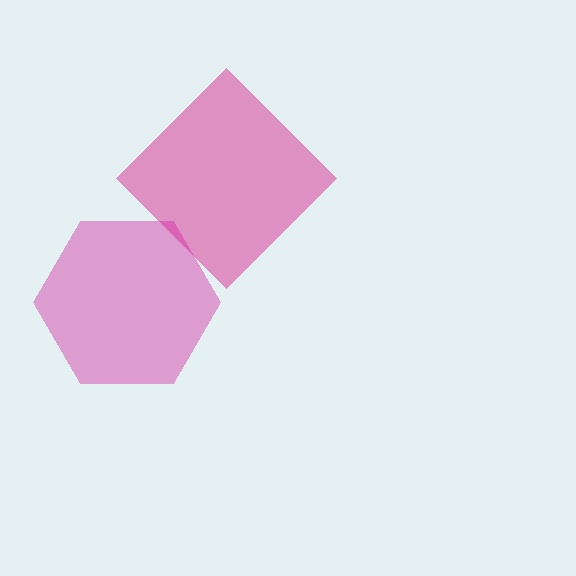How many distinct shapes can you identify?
There are 2 distinct shapes: a pink diamond, a magenta hexagon.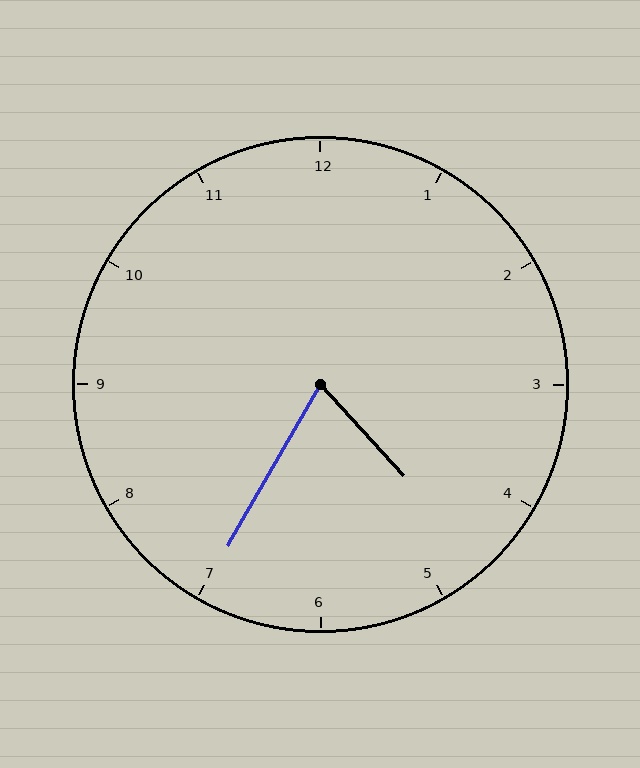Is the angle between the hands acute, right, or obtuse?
It is acute.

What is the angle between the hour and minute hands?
Approximately 72 degrees.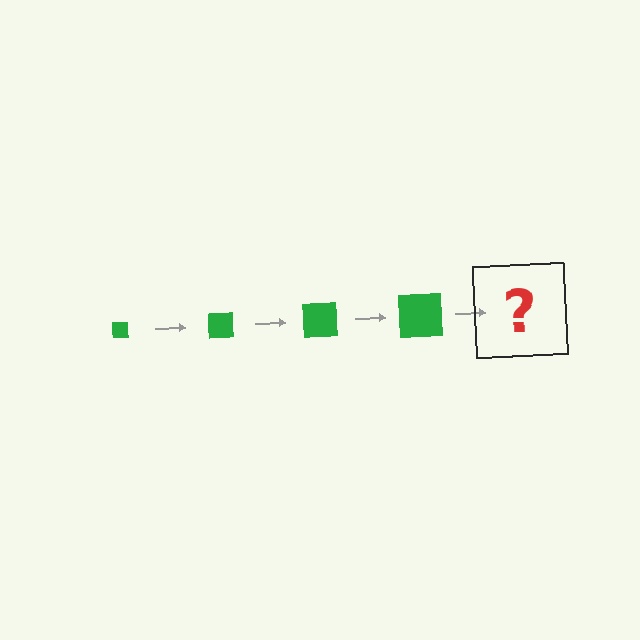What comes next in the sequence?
The next element should be a green square, larger than the previous one.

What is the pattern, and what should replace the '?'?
The pattern is that the square gets progressively larger each step. The '?' should be a green square, larger than the previous one.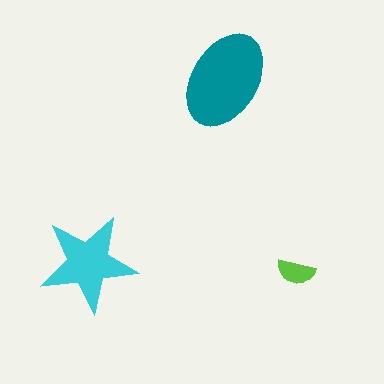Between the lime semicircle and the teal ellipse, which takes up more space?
The teal ellipse.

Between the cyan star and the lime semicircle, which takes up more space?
The cyan star.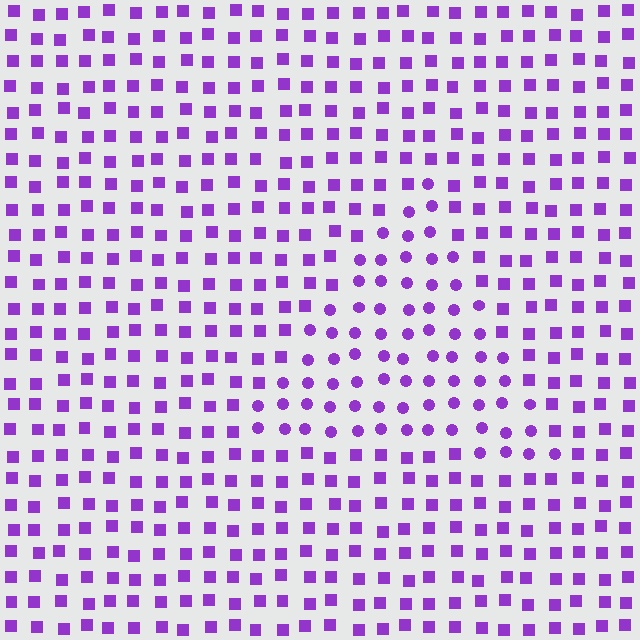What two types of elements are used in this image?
The image uses circles inside the triangle region and squares outside it.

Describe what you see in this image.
The image is filled with small purple elements arranged in a uniform grid. A triangle-shaped region contains circles, while the surrounding area contains squares. The boundary is defined purely by the change in element shape.